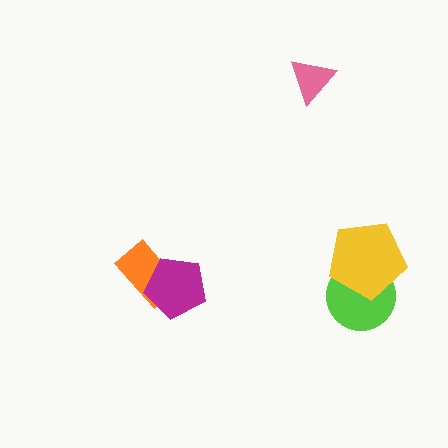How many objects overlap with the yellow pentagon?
1 object overlaps with the yellow pentagon.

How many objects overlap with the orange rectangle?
1 object overlaps with the orange rectangle.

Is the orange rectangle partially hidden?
Yes, it is partially covered by another shape.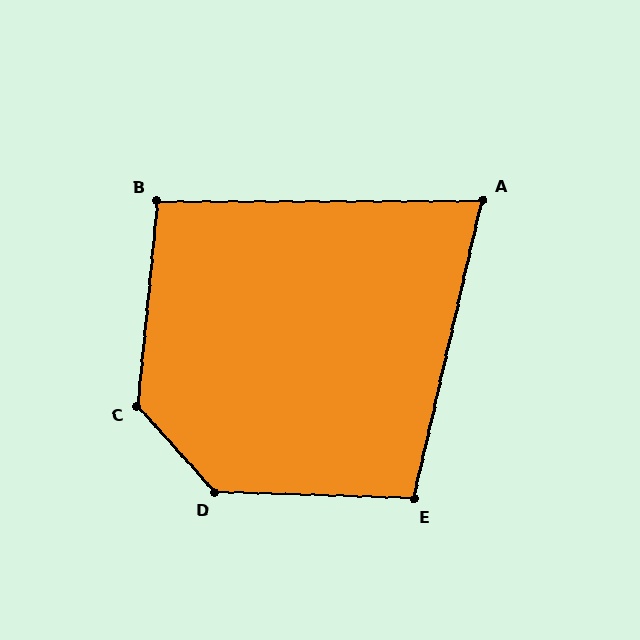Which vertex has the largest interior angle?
D, at approximately 134 degrees.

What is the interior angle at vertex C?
Approximately 133 degrees (obtuse).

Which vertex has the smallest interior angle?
A, at approximately 77 degrees.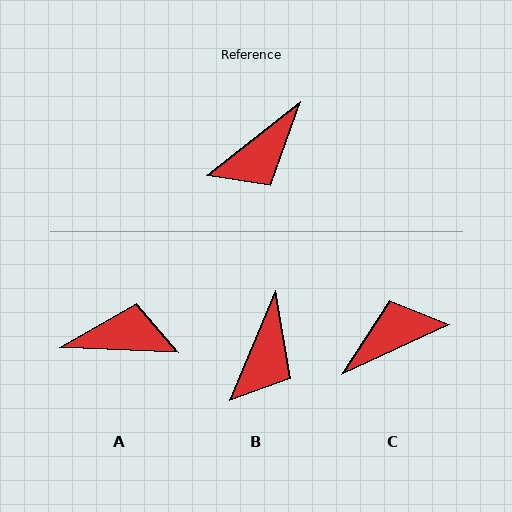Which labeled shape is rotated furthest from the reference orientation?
C, about 167 degrees away.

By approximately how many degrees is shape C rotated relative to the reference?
Approximately 167 degrees counter-clockwise.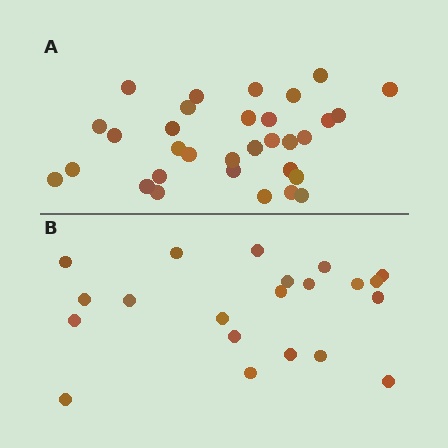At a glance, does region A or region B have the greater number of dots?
Region A (the top region) has more dots.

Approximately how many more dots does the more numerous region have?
Region A has roughly 12 or so more dots than region B.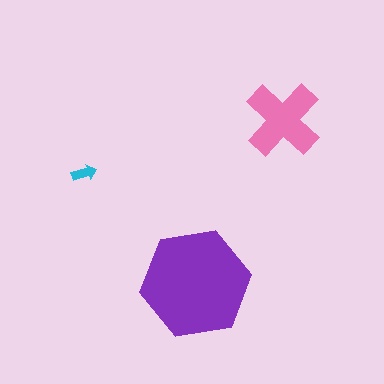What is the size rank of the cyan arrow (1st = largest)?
3rd.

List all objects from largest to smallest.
The purple hexagon, the pink cross, the cyan arrow.